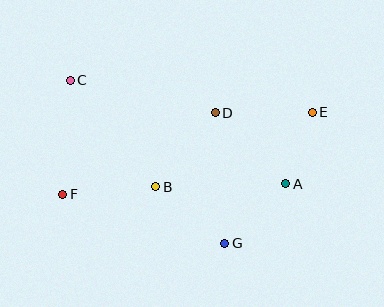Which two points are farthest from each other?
Points E and F are farthest from each other.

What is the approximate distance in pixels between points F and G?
The distance between F and G is approximately 169 pixels.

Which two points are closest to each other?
Points A and E are closest to each other.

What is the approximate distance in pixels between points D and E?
The distance between D and E is approximately 97 pixels.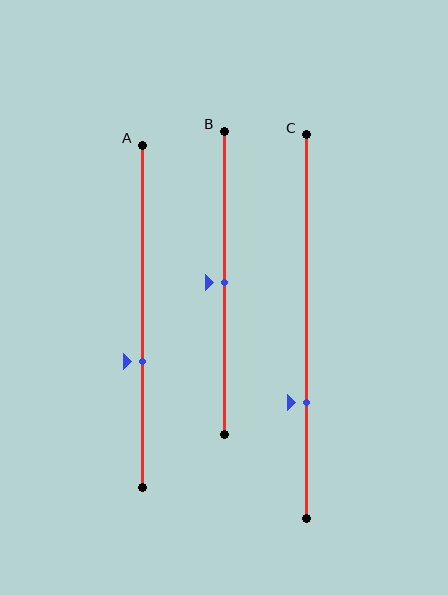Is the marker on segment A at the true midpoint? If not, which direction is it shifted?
No, the marker on segment A is shifted downward by about 13% of the segment length.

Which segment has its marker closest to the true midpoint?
Segment B has its marker closest to the true midpoint.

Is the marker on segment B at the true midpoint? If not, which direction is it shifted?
Yes, the marker on segment B is at the true midpoint.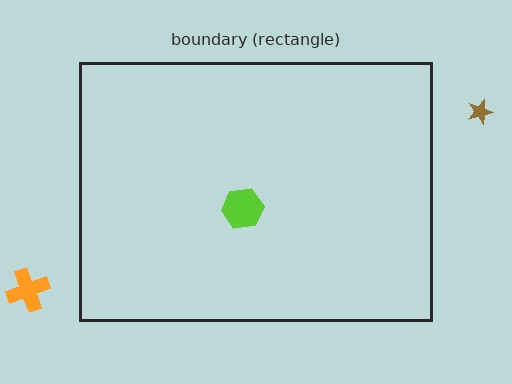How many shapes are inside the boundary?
1 inside, 2 outside.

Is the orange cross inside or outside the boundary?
Outside.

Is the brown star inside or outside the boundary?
Outside.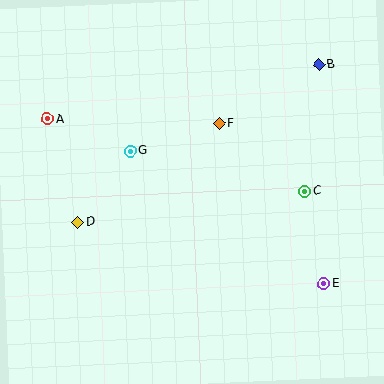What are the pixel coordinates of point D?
Point D is at (78, 222).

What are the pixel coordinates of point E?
Point E is at (324, 284).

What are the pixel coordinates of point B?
Point B is at (319, 64).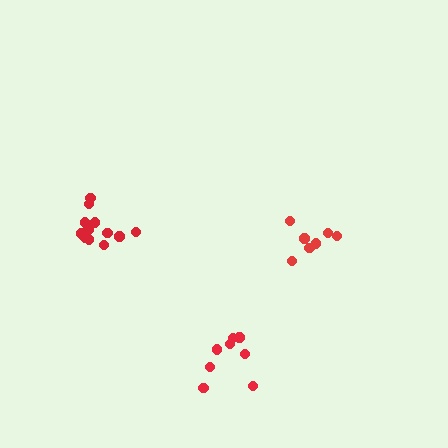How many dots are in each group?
Group 1: 7 dots, Group 2: 12 dots, Group 3: 8 dots (27 total).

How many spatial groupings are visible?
There are 3 spatial groupings.